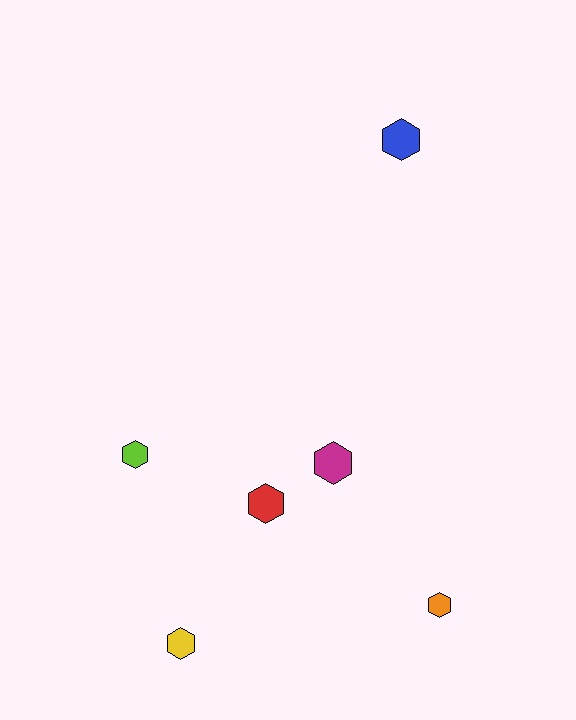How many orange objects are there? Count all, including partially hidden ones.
There is 1 orange object.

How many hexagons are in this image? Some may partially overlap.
There are 6 hexagons.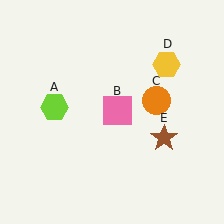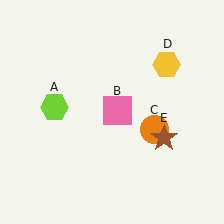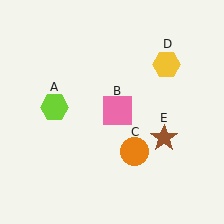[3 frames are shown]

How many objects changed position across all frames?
1 object changed position: orange circle (object C).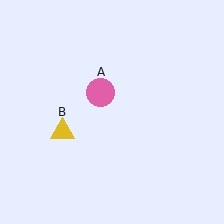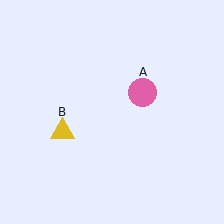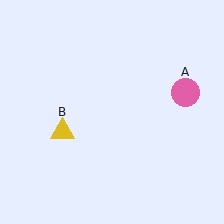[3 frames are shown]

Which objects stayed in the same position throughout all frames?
Yellow triangle (object B) remained stationary.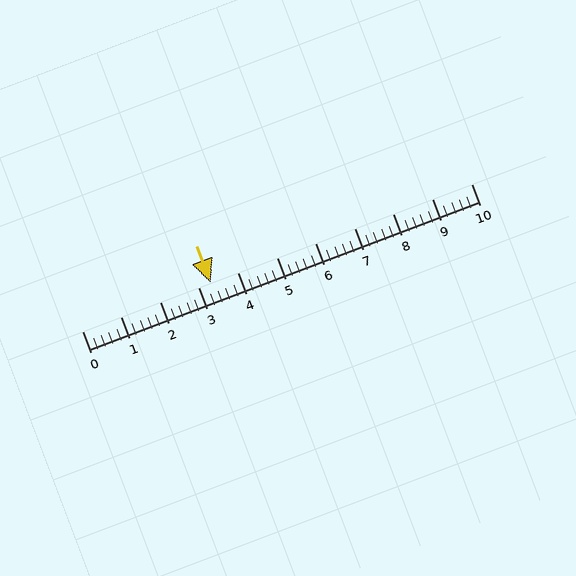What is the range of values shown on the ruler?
The ruler shows values from 0 to 10.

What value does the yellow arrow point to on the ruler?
The yellow arrow points to approximately 3.3.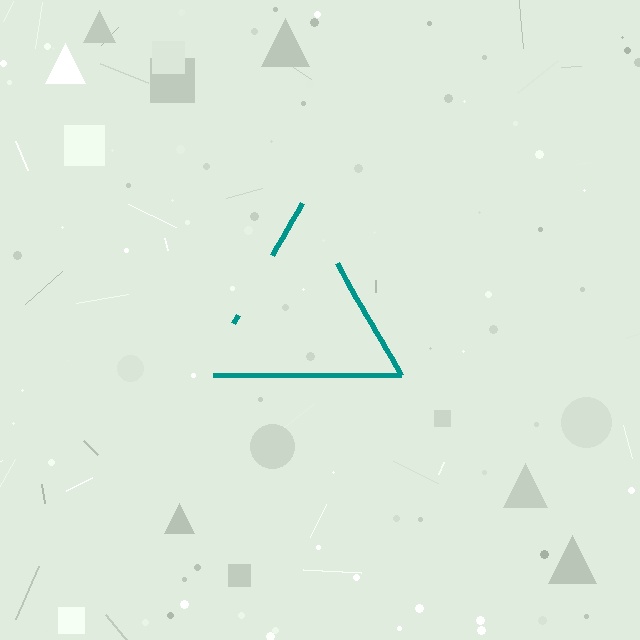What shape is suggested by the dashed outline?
The dashed outline suggests a triangle.